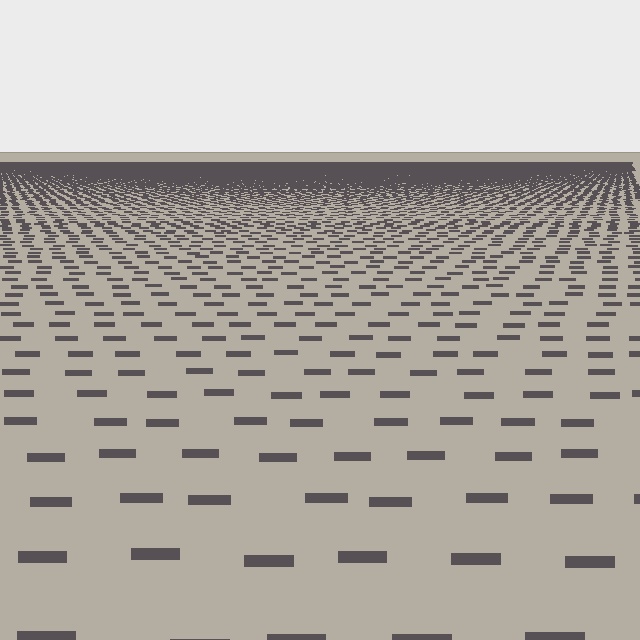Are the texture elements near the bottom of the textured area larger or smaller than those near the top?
Larger. Near the bottom, elements are closer to the viewer and appear at a bigger on-screen size.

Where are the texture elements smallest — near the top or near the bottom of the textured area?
Near the top.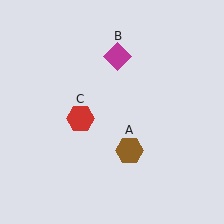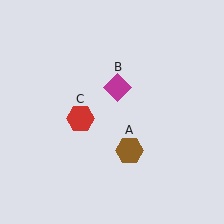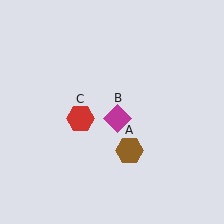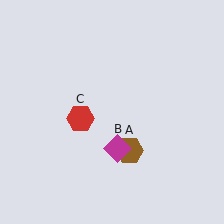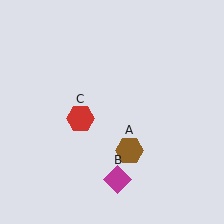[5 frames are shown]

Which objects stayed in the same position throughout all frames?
Brown hexagon (object A) and red hexagon (object C) remained stationary.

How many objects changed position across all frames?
1 object changed position: magenta diamond (object B).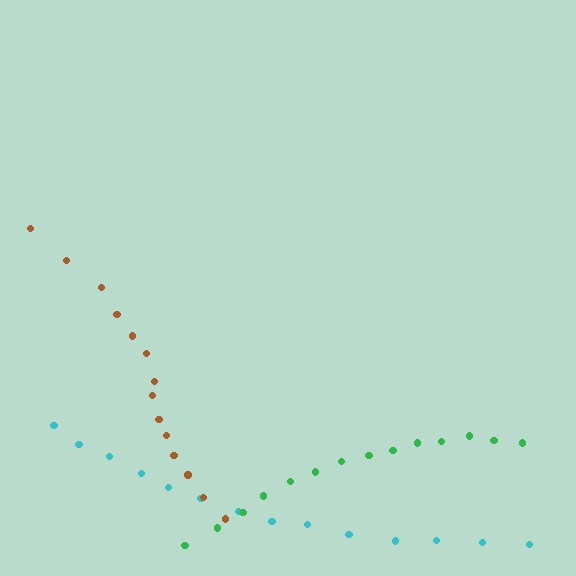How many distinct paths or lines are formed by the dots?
There are 3 distinct paths.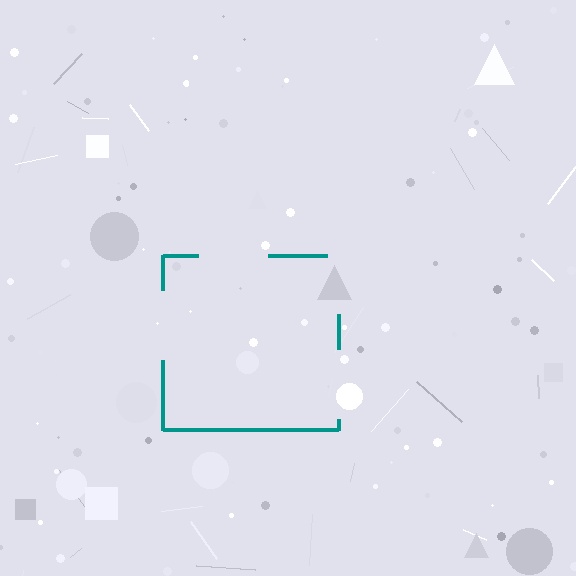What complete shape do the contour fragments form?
The contour fragments form a square.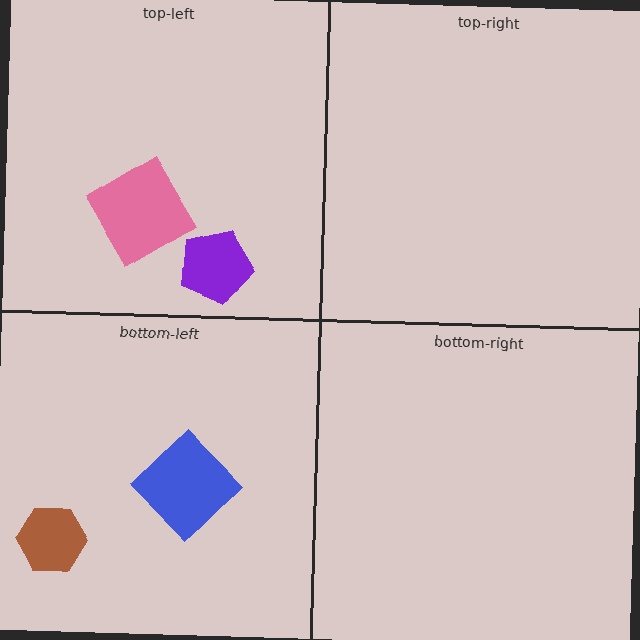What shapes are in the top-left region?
The purple pentagon, the pink diamond.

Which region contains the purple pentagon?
The top-left region.